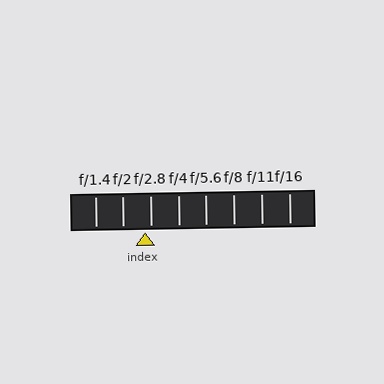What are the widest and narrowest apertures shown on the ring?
The widest aperture shown is f/1.4 and the narrowest is f/16.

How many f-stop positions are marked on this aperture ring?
There are 8 f-stop positions marked.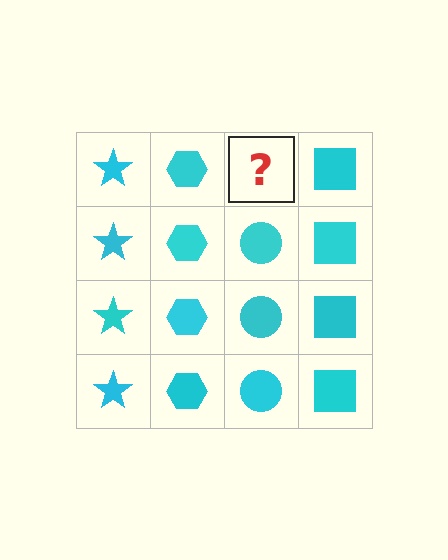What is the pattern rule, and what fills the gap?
The rule is that each column has a consistent shape. The gap should be filled with a cyan circle.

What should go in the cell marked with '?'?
The missing cell should contain a cyan circle.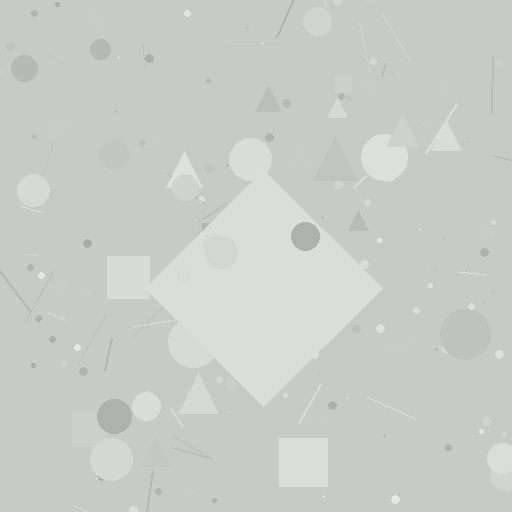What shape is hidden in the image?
A diamond is hidden in the image.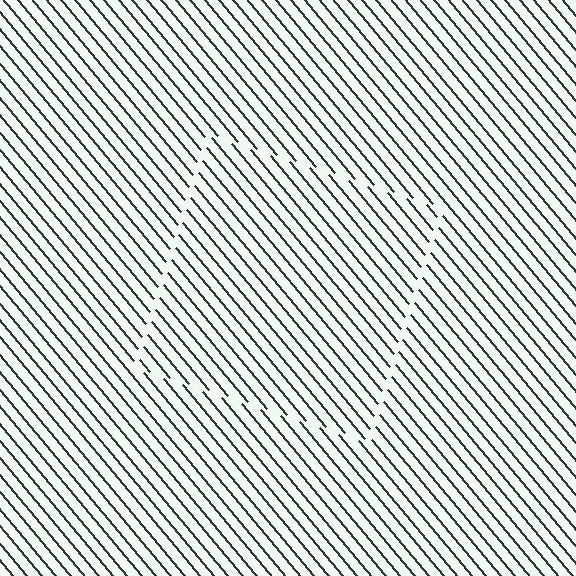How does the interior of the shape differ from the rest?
The interior of the shape contains the same grating, shifted by half a period — the contour is defined by the phase discontinuity where line-ends from the inner and outer gratings abut.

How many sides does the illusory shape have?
4 sides — the line-ends trace a square.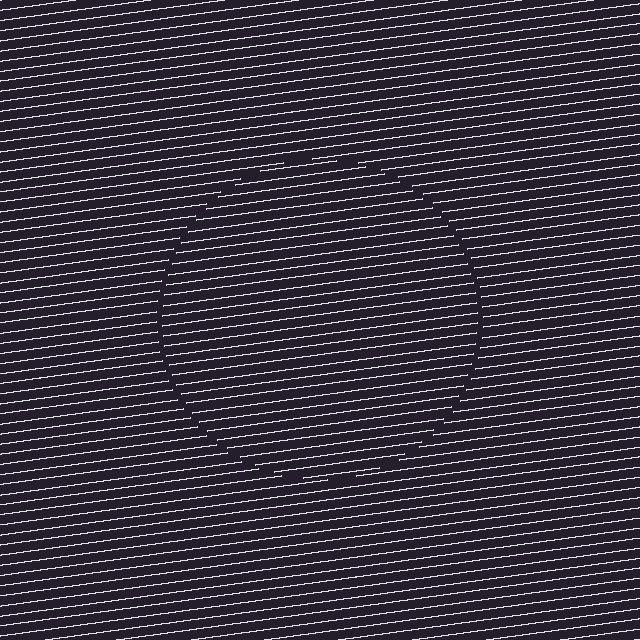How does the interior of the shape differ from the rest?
The interior of the shape contains the same grating, shifted by half a period — the contour is defined by the phase discontinuity where line-ends from the inner and outer gratings abut.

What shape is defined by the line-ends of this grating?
An illusory circle. The interior of the shape contains the same grating, shifted by half a period — the contour is defined by the phase discontinuity where line-ends from the inner and outer gratings abut.